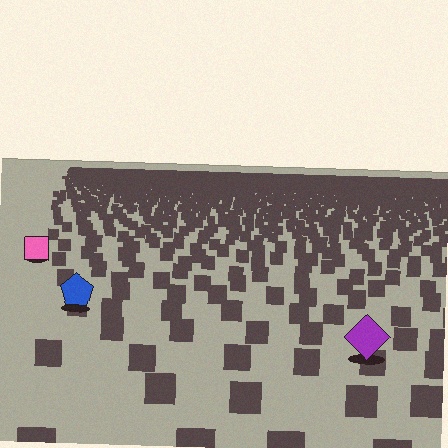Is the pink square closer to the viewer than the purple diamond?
No. The purple diamond is closer — you can tell from the texture gradient: the ground texture is coarser near it.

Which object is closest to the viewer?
The purple diamond is closest. The texture marks near it are larger and more spread out.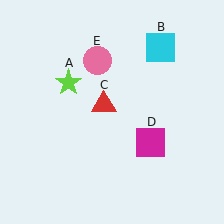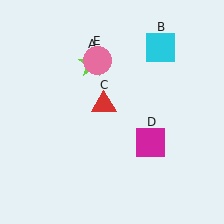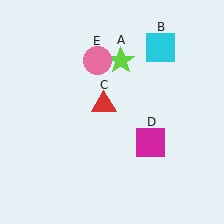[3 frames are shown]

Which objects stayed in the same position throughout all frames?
Cyan square (object B) and red triangle (object C) and magenta square (object D) and pink circle (object E) remained stationary.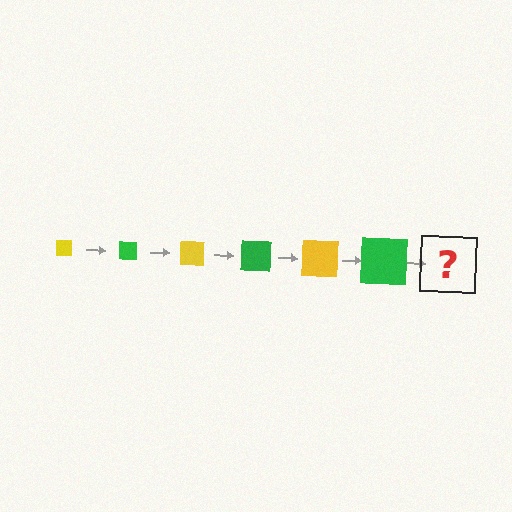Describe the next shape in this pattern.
It should be a yellow square, larger than the previous one.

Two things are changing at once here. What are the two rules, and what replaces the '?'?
The two rules are that the square grows larger each step and the color cycles through yellow and green. The '?' should be a yellow square, larger than the previous one.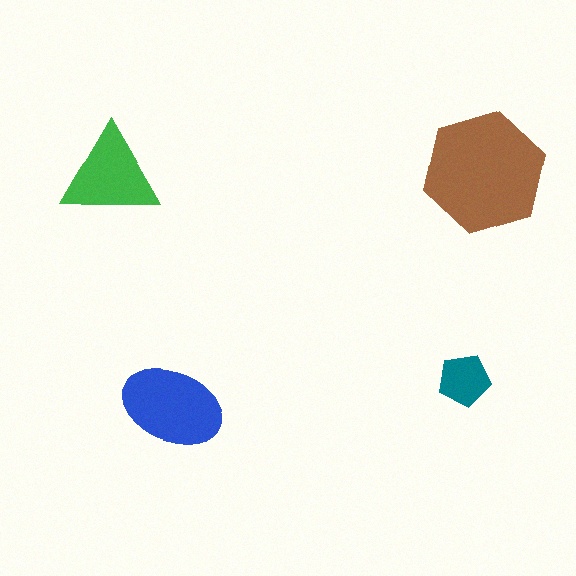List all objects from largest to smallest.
The brown hexagon, the blue ellipse, the green triangle, the teal pentagon.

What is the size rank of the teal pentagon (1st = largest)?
4th.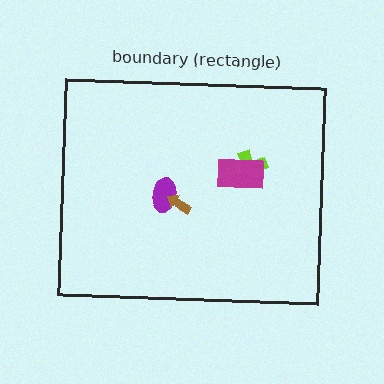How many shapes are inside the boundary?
4 inside, 0 outside.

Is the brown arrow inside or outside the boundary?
Inside.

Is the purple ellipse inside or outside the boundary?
Inside.